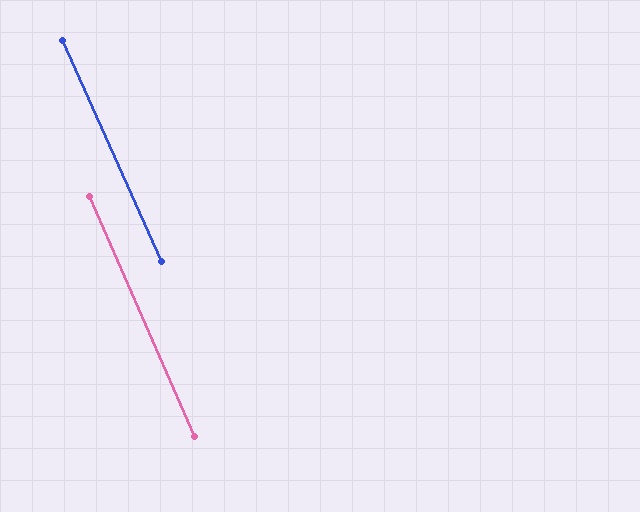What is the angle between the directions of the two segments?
Approximately 0 degrees.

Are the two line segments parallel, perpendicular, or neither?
Parallel — their directions differ by only 0.4°.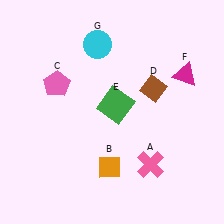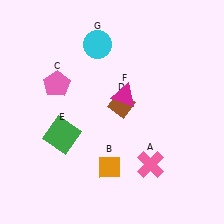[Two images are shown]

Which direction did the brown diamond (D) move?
The brown diamond (D) moved left.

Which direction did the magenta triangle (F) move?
The magenta triangle (F) moved left.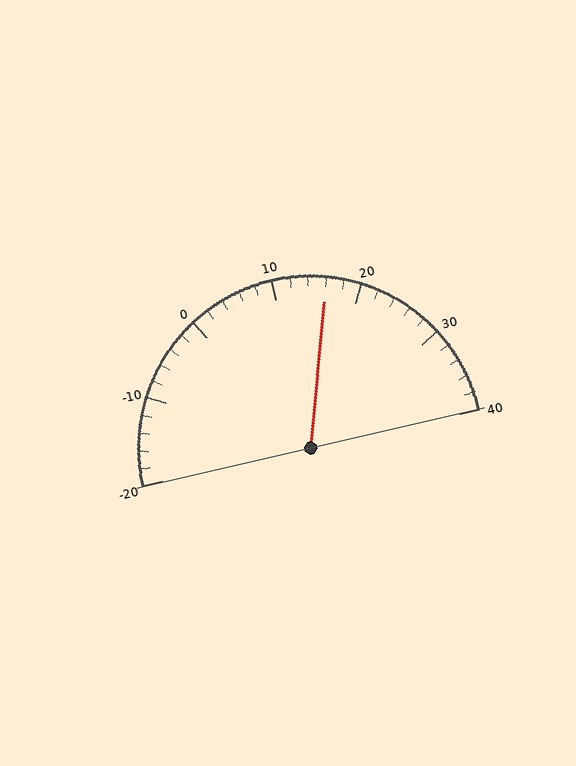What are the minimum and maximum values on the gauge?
The gauge ranges from -20 to 40.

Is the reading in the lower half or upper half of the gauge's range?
The reading is in the upper half of the range (-20 to 40).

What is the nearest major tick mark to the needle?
The nearest major tick mark is 20.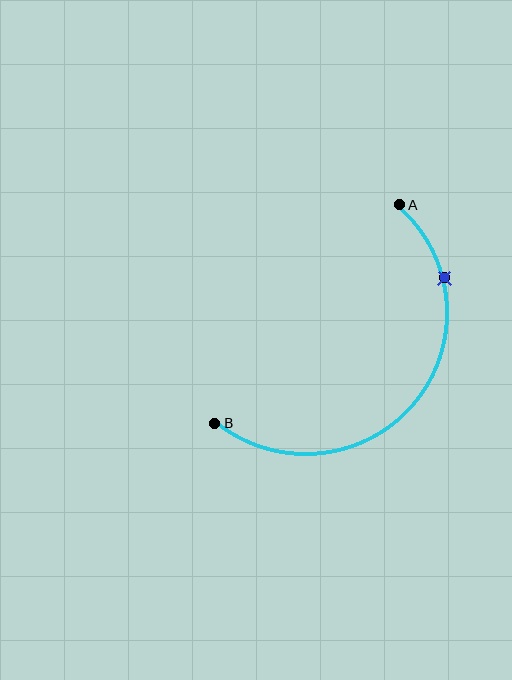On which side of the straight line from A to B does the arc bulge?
The arc bulges below and to the right of the straight line connecting A and B.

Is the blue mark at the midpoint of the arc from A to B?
No. The blue mark lies on the arc but is closer to endpoint A. The arc midpoint would be at the point on the curve equidistant along the arc from both A and B.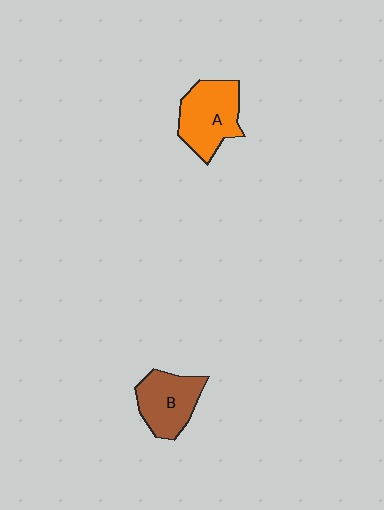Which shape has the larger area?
Shape A (orange).